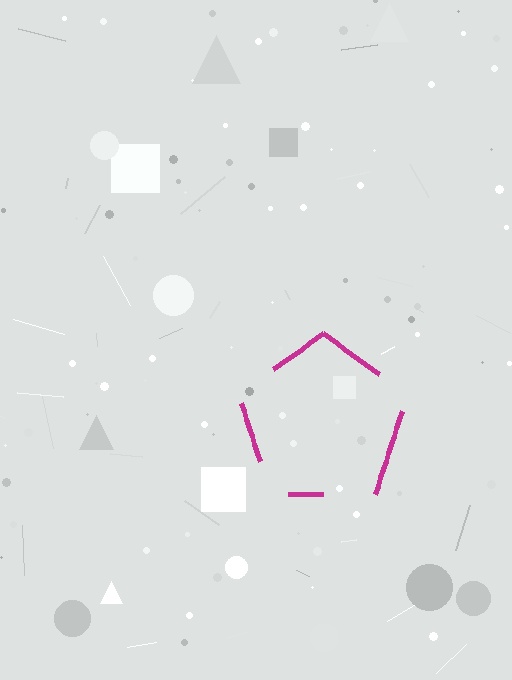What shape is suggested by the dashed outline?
The dashed outline suggests a pentagon.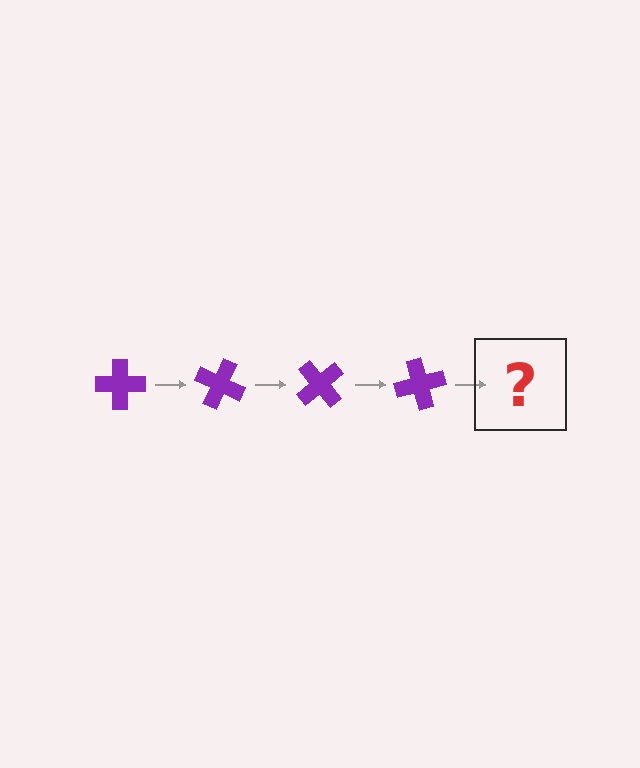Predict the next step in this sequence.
The next step is a purple cross rotated 100 degrees.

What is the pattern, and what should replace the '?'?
The pattern is that the cross rotates 25 degrees each step. The '?' should be a purple cross rotated 100 degrees.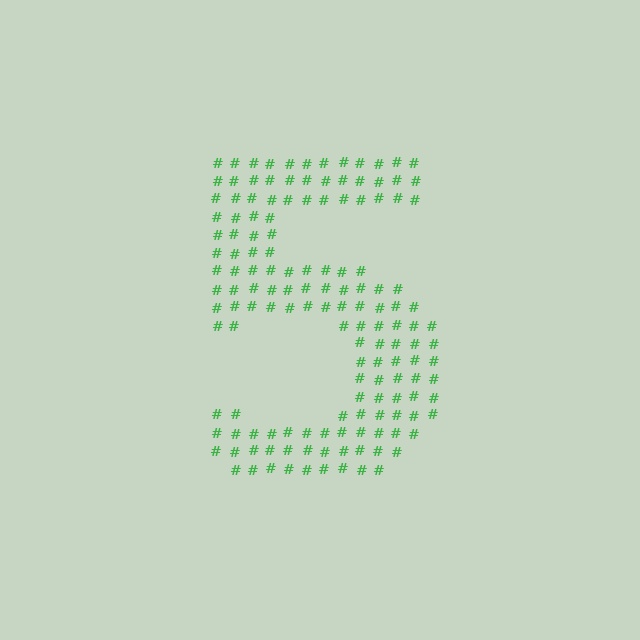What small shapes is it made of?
It is made of small hash symbols.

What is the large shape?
The large shape is the digit 5.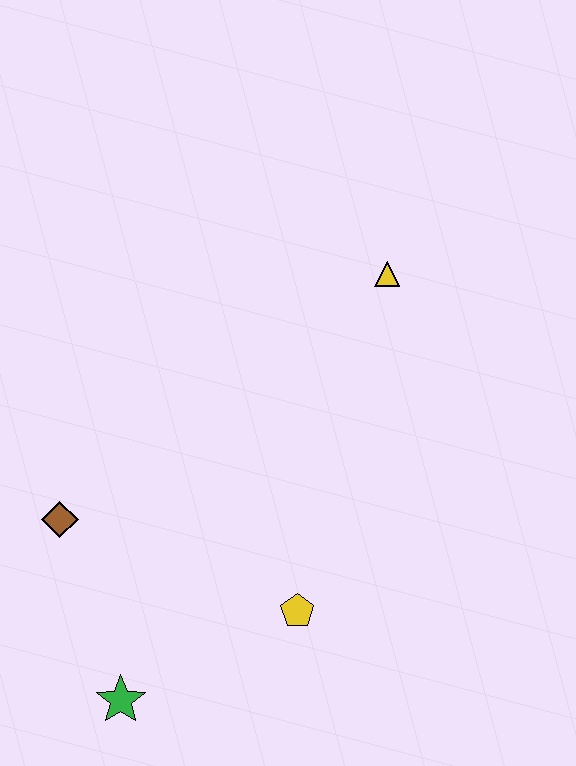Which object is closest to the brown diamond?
The green star is closest to the brown diamond.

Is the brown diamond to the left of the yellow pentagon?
Yes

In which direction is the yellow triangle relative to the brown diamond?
The yellow triangle is to the right of the brown diamond.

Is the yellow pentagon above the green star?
Yes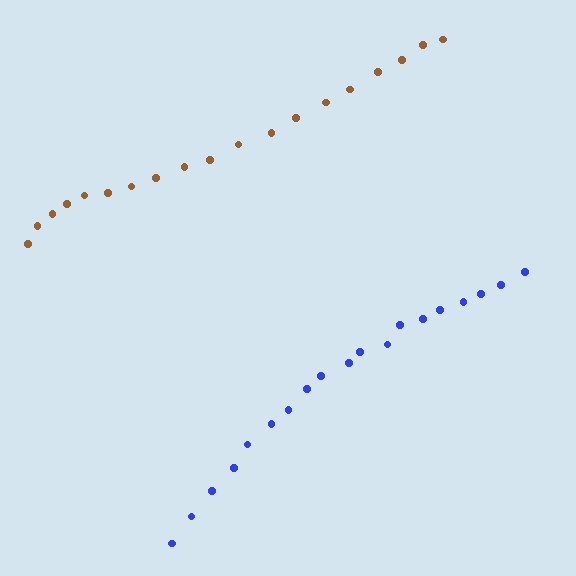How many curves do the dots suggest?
There are 2 distinct paths.